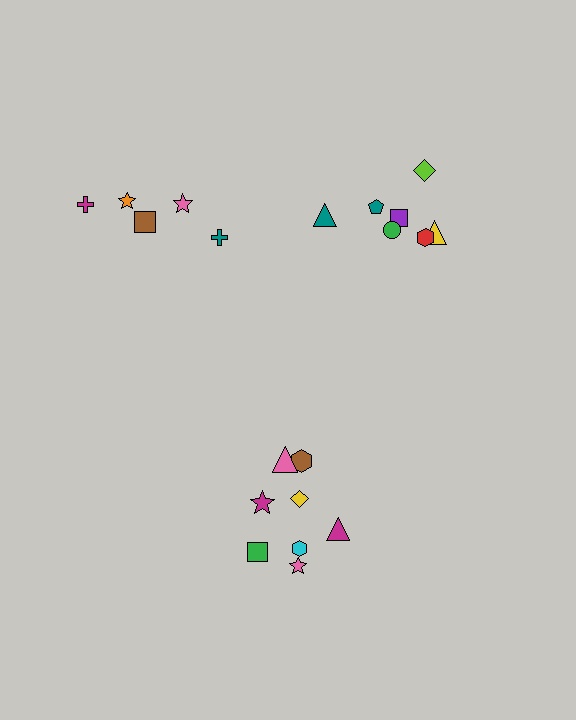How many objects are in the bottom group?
There are 8 objects.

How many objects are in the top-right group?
There are 7 objects.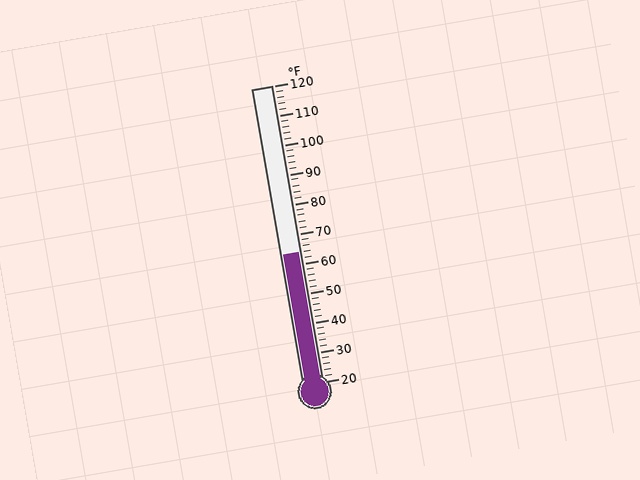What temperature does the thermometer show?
The thermometer shows approximately 64°F.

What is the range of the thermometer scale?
The thermometer scale ranges from 20°F to 120°F.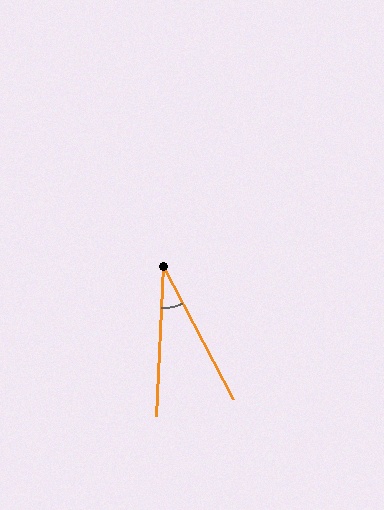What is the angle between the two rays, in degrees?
Approximately 30 degrees.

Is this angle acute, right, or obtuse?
It is acute.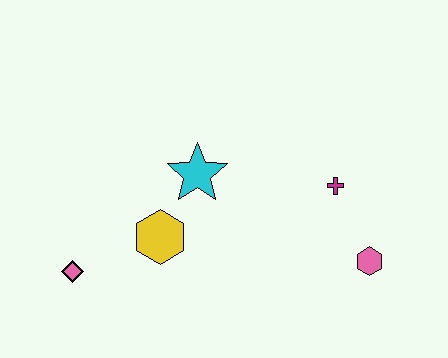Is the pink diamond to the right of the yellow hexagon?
No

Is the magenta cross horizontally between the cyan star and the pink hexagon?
Yes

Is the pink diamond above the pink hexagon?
No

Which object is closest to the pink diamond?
The yellow hexagon is closest to the pink diamond.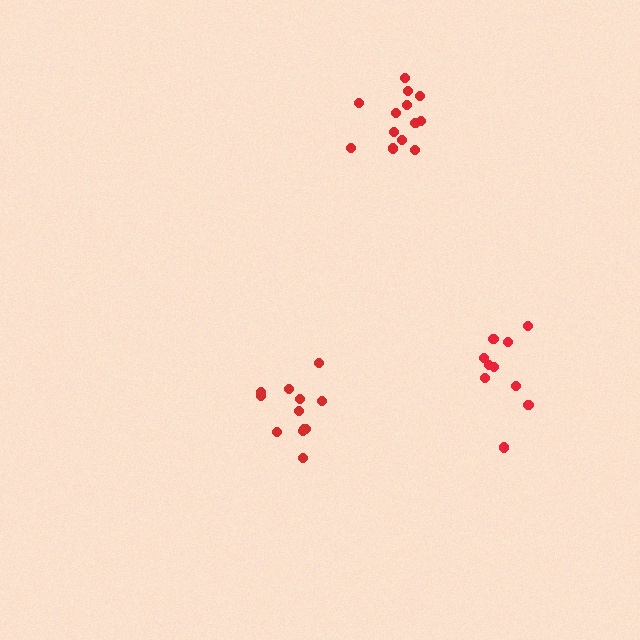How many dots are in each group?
Group 1: 10 dots, Group 2: 12 dots, Group 3: 13 dots (35 total).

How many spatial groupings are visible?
There are 3 spatial groupings.